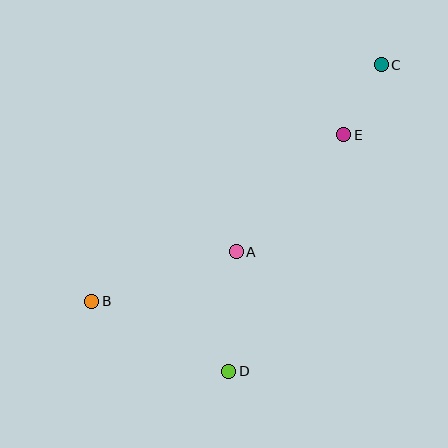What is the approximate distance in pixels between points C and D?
The distance between C and D is approximately 342 pixels.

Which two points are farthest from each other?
Points B and C are farthest from each other.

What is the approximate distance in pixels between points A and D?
The distance between A and D is approximately 120 pixels.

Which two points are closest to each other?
Points C and E are closest to each other.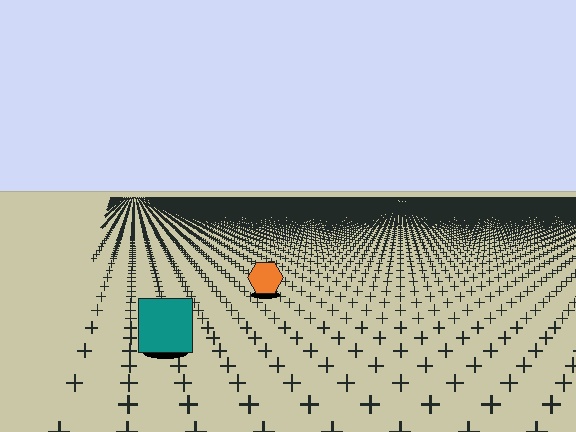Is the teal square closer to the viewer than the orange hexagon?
Yes. The teal square is closer — you can tell from the texture gradient: the ground texture is coarser near it.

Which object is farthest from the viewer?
The orange hexagon is farthest from the viewer. It appears smaller and the ground texture around it is denser.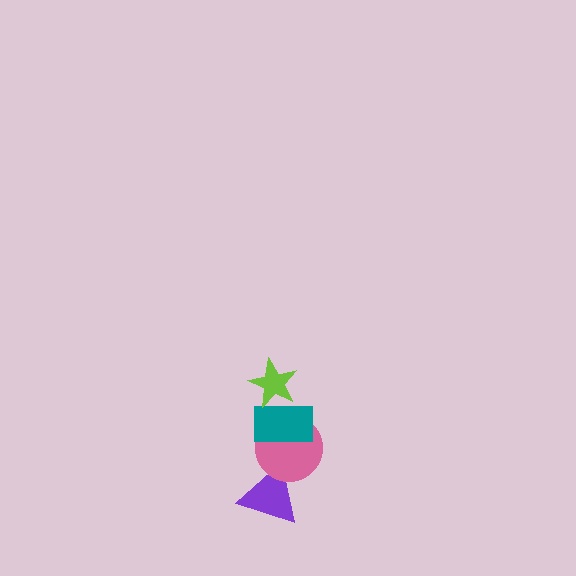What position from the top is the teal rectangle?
The teal rectangle is 2nd from the top.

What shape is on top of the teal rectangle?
The lime star is on top of the teal rectangle.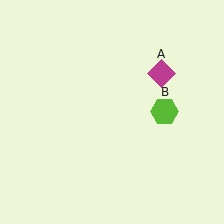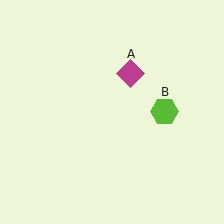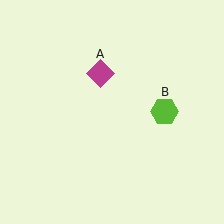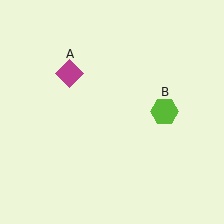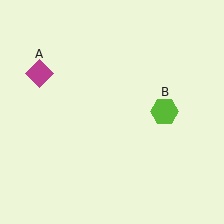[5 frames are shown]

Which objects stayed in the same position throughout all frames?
Lime hexagon (object B) remained stationary.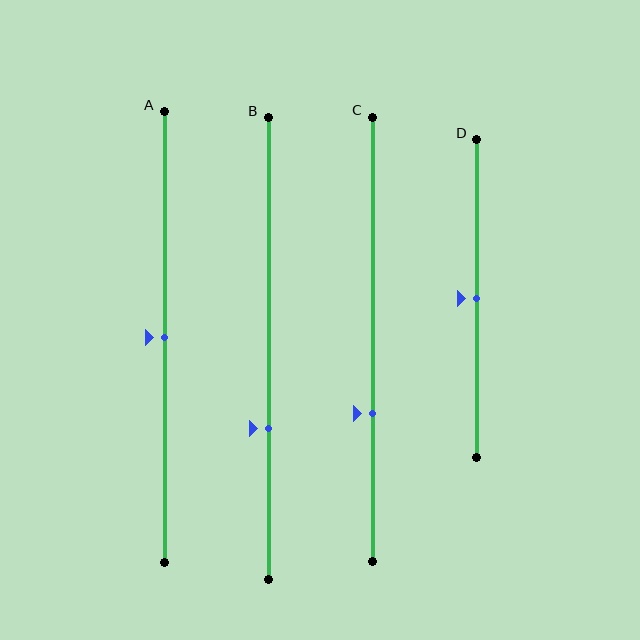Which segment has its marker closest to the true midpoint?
Segment A has its marker closest to the true midpoint.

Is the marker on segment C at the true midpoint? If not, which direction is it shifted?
No, the marker on segment C is shifted downward by about 17% of the segment length.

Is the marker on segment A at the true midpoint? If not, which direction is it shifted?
Yes, the marker on segment A is at the true midpoint.